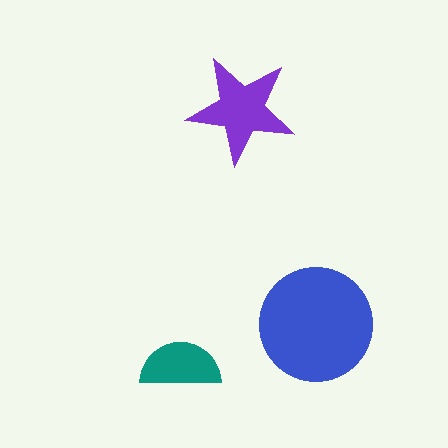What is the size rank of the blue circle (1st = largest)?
1st.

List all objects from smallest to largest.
The teal semicircle, the purple star, the blue circle.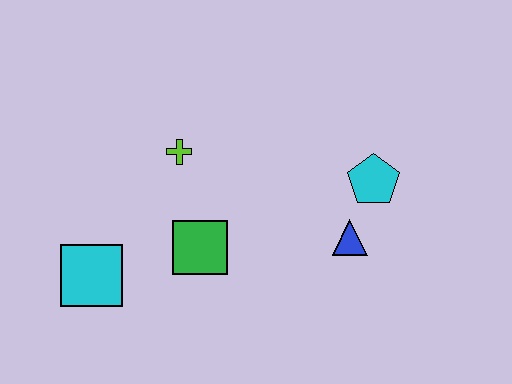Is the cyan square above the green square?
No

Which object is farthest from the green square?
The cyan pentagon is farthest from the green square.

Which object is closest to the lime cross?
The green square is closest to the lime cross.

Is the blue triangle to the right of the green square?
Yes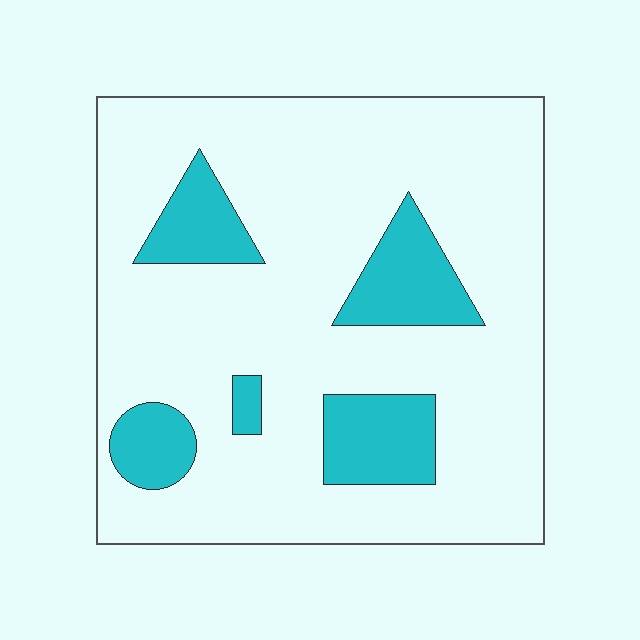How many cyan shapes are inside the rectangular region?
5.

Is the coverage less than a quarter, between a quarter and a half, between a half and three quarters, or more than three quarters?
Less than a quarter.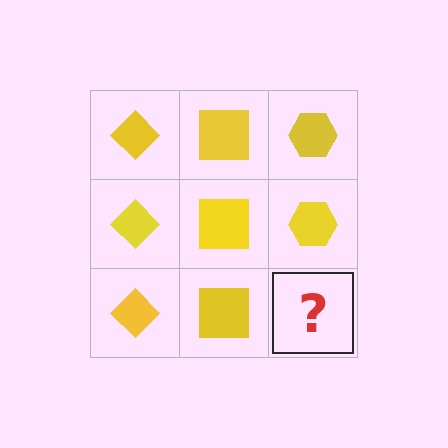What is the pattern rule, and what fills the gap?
The rule is that each column has a consistent shape. The gap should be filled with a yellow hexagon.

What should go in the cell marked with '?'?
The missing cell should contain a yellow hexagon.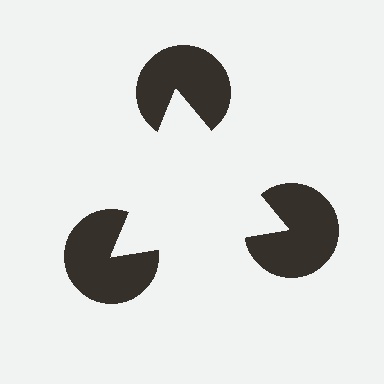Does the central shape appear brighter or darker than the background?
It typically appears slightly brighter than the background, even though no actual brightness change is drawn.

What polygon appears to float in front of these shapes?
An illusory triangle — its edges are inferred from the aligned wedge cuts in the pac-man discs, not physically drawn.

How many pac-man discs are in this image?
There are 3 — one at each vertex of the illusory triangle.